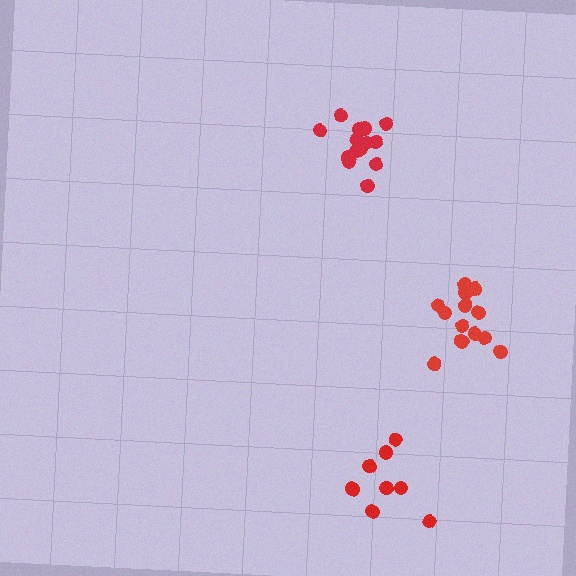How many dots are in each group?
Group 1: 8 dots, Group 2: 14 dots, Group 3: 14 dots (36 total).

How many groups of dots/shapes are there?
There are 3 groups.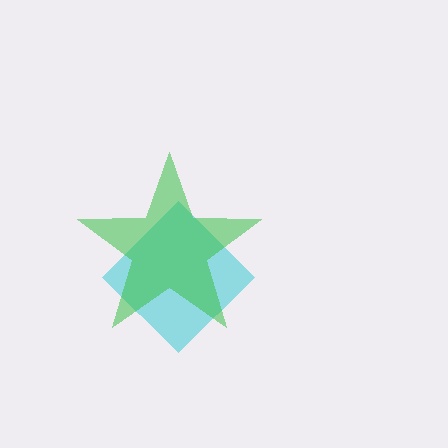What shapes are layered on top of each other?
The layered shapes are: a cyan diamond, a green star.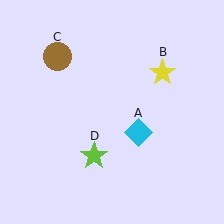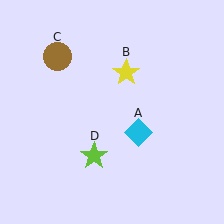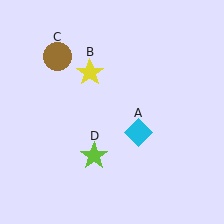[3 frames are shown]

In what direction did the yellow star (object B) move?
The yellow star (object B) moved left.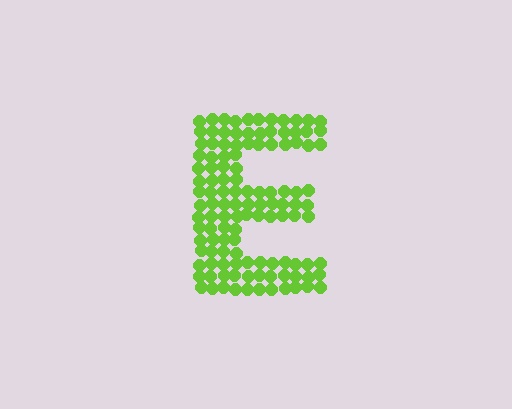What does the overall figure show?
The overall figure shows the letter E.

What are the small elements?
The small elements are circles.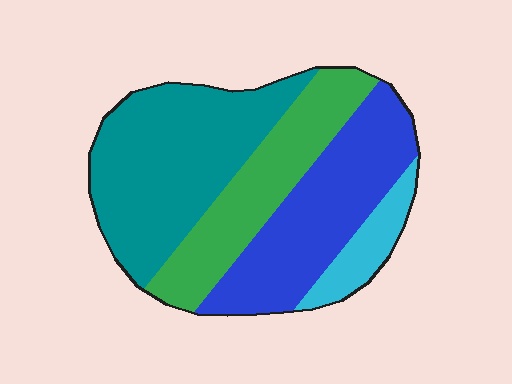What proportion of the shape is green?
Green covers 24% of the shape.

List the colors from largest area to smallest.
From largest to smallest: teal, blue, green, cyan.